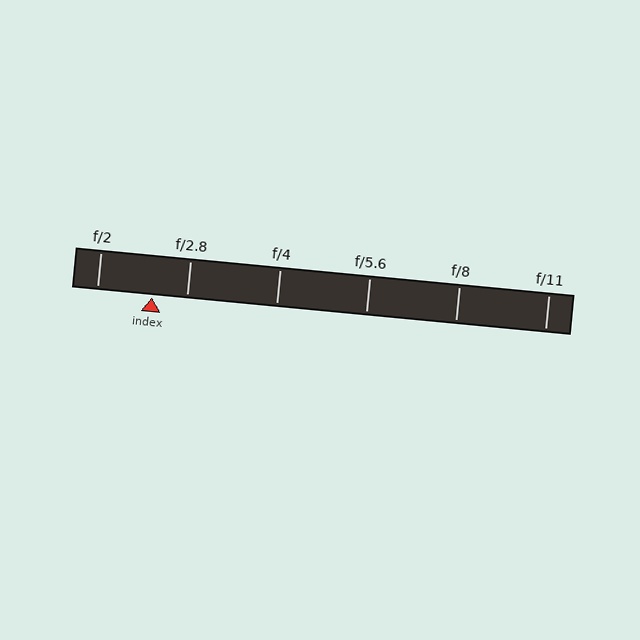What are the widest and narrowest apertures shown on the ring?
The widest aperture shown is f/2 and the narrowest is f/11.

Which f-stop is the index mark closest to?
The index mark is closest to f/2.8.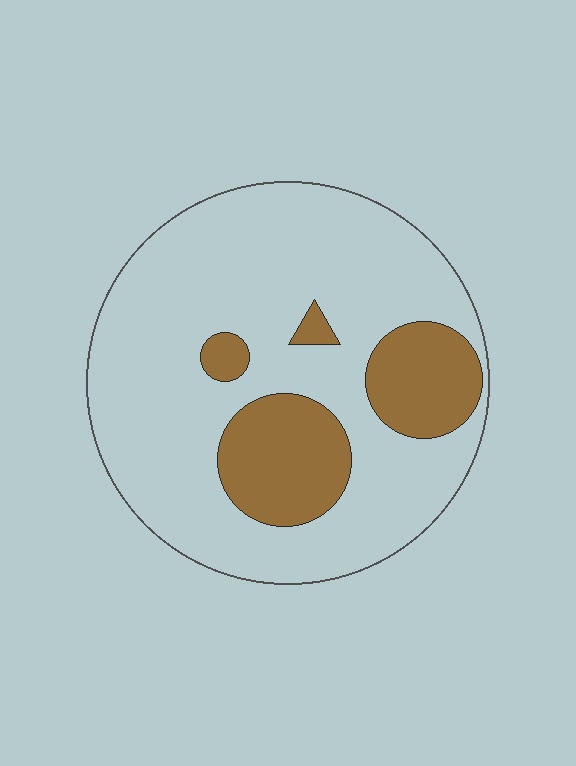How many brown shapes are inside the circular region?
4.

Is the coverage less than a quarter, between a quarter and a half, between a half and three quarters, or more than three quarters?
Less than a quarter.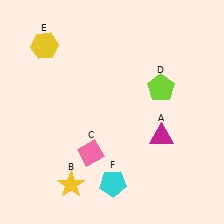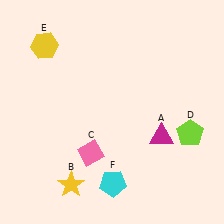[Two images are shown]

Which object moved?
The lime pentagon (D) moved down.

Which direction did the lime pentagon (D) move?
The lime pentagon (D) moved down.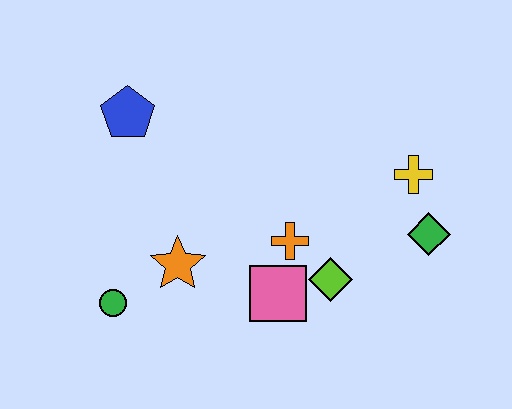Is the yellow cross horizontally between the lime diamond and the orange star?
No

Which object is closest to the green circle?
The orange star is closest to the green circle.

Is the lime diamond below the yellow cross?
Yes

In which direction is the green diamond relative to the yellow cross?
The green diamond is below the yellow cross.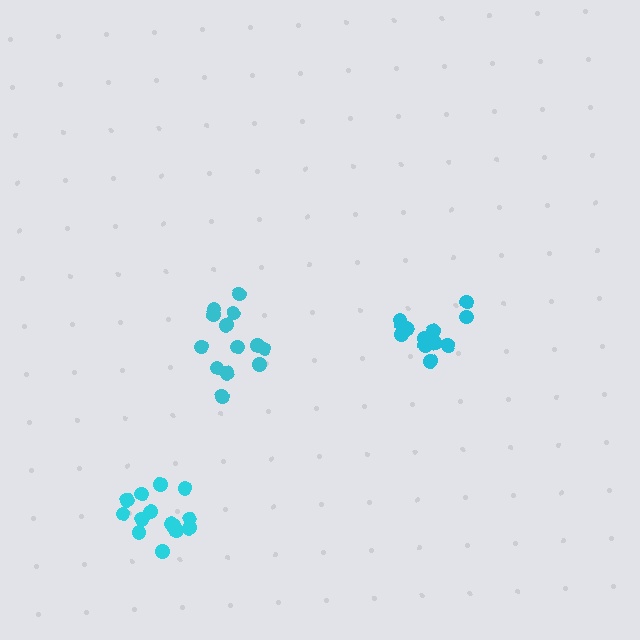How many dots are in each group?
Group 1: 13 dots, Group 2: 14 dots, Group 3: 12 dots (39 total).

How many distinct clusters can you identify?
There are 3 distinct clusters.